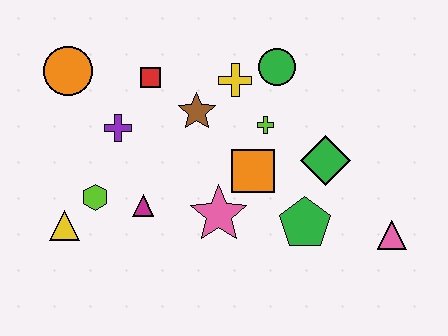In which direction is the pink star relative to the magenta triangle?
The pink star is to the right of the magenta triangle.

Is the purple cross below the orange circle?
Yes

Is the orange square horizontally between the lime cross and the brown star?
Yes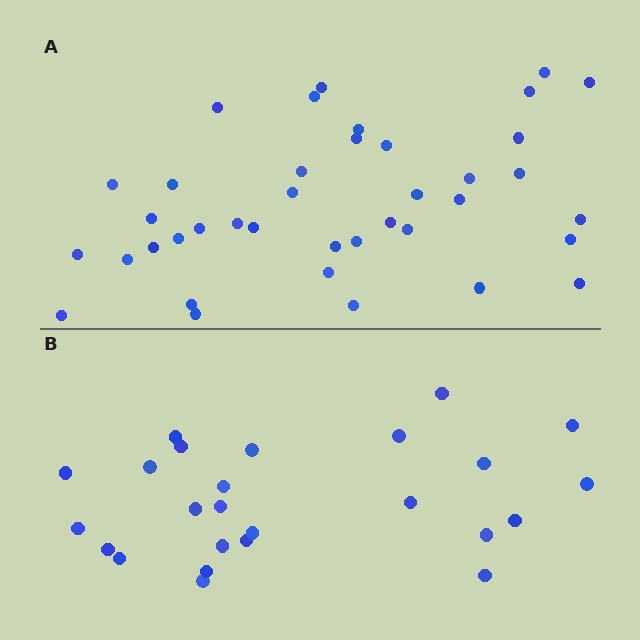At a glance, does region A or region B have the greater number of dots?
Region A (the top region) has more dots.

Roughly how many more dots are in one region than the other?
Region A has approximately 15 more dots than region B.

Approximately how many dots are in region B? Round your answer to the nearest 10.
About 20 dots. (The exact count is 25, which rounds to 20.)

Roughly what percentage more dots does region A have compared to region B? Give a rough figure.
About 55% more.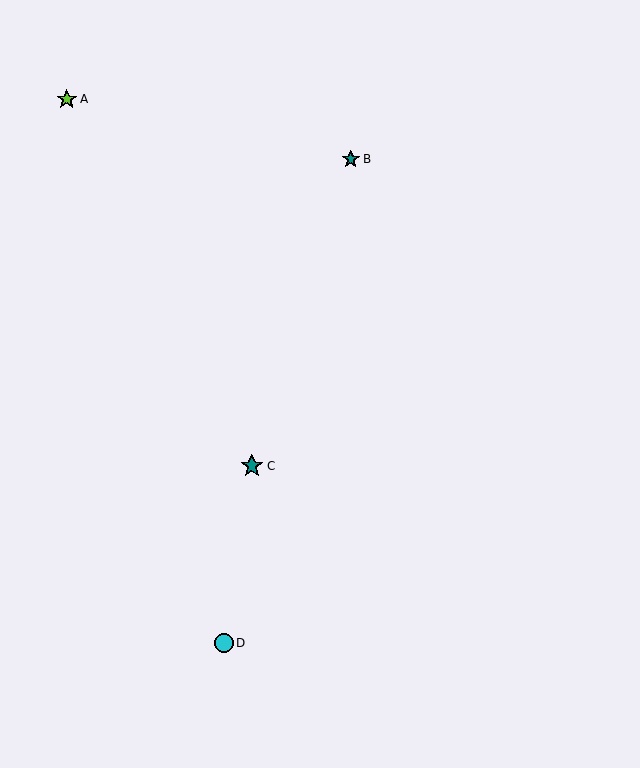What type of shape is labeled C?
Shape C is a teal star.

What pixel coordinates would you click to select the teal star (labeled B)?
Click at (351, 159) to select the teal star B.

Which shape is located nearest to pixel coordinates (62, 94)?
The lime star (labeled A) at (67, 99) is nearest to that location.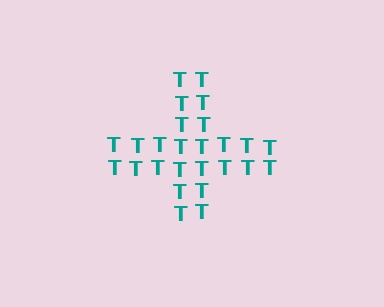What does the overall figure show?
The overall figure shows a cross.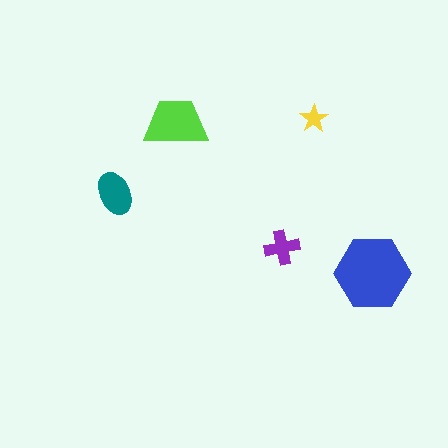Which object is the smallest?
The yellow star.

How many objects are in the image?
There are 5 objects in the image.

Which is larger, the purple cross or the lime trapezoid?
The lime trapezoid.